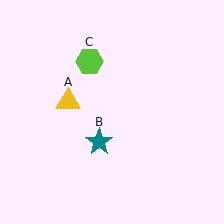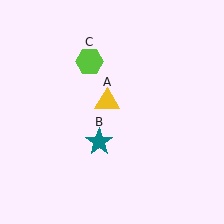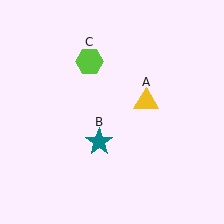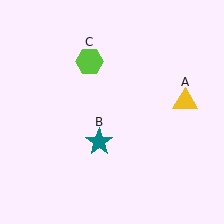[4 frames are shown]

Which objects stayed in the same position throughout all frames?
Teal star (object B) and lime hexagon (object C) remained stationary.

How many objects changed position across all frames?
1 object changed position: yellow triangle (object A).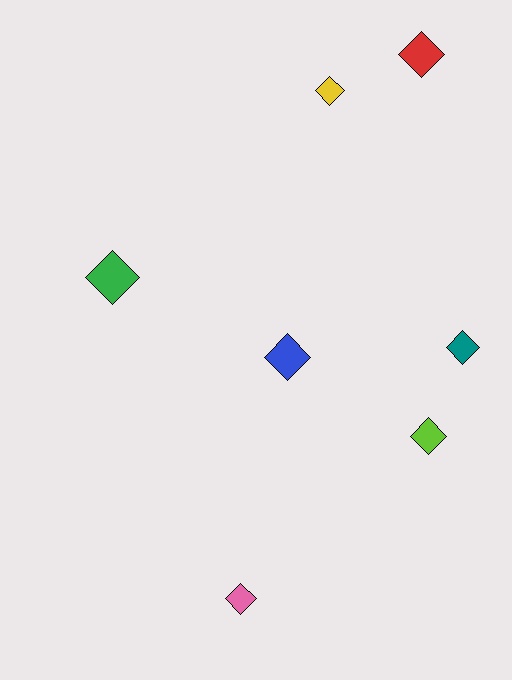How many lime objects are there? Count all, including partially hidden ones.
There is 1 lime object.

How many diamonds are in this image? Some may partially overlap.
There are 7 diamonds.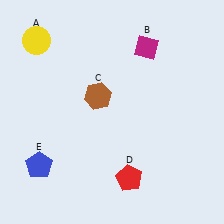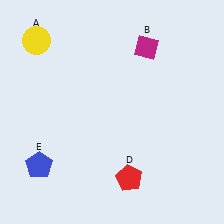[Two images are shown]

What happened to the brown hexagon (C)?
The brown hexagon (C) was removed in Image 2. It was in the top-left area of Image 1.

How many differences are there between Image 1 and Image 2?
There is 1 difference between the two images.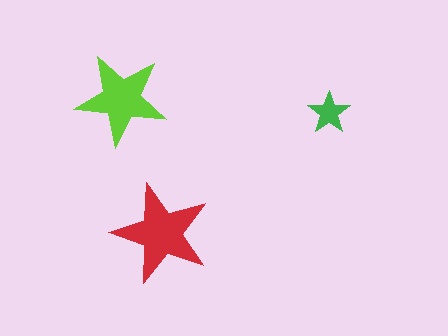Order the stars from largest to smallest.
the red one, the lime one, the green one.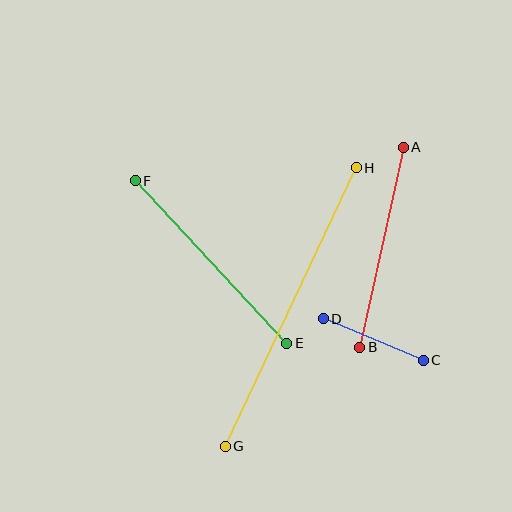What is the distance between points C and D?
The distance is approximately 109 pixels.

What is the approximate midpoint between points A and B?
The midpoint is at approximately (381, 247) pixels.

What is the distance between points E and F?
The distance is approximately 222 pixels.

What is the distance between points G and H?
The distance is approximately 308 pixels.